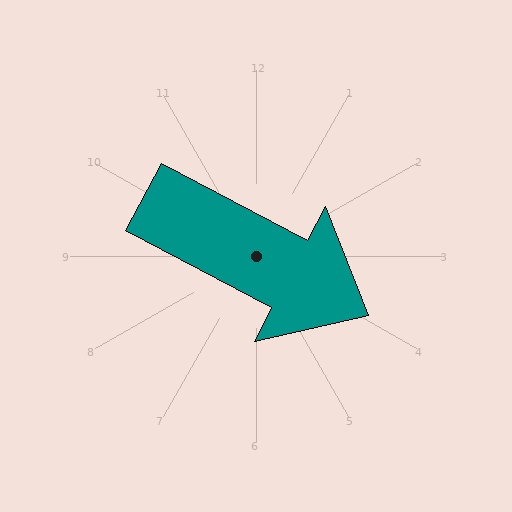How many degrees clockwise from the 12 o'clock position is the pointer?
Approximately 118 degrees.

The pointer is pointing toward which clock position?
Roughly 4 o'clock.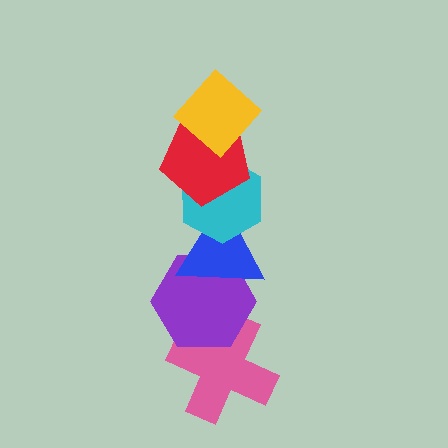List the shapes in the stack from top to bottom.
From top to bottom: the yellow diamond, the red pentagon, the cyan hexagon, the blue triangle, the purple hexagon, the pink cross.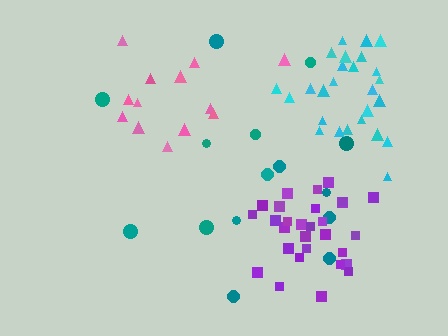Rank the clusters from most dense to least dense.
purple, cyan, pink, teal.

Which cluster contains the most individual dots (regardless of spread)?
Purple (29).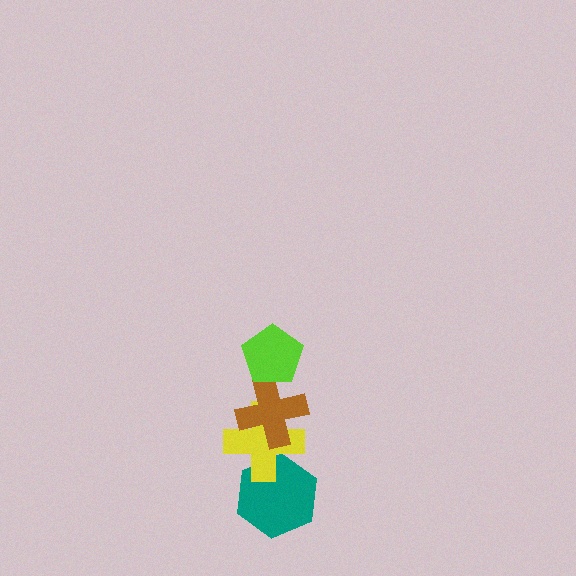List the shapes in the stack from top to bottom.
From top to bottom: the lime pentagon, the brown cross, the yellow cross, the teal hexagon.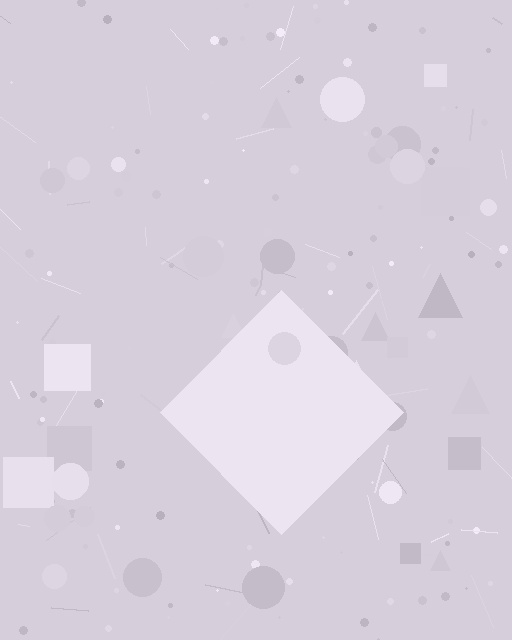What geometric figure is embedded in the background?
A diamond is embedded in the background.